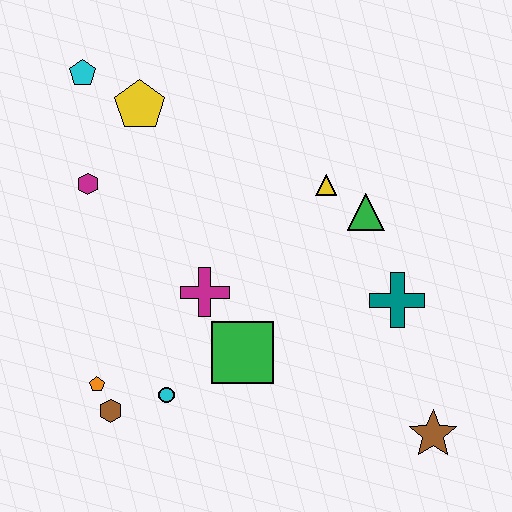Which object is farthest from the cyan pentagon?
The brown star is farthest from the cyan pentagon.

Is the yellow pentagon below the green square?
No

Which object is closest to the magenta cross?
The green square is closest to the magenta cross.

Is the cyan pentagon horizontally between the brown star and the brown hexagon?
No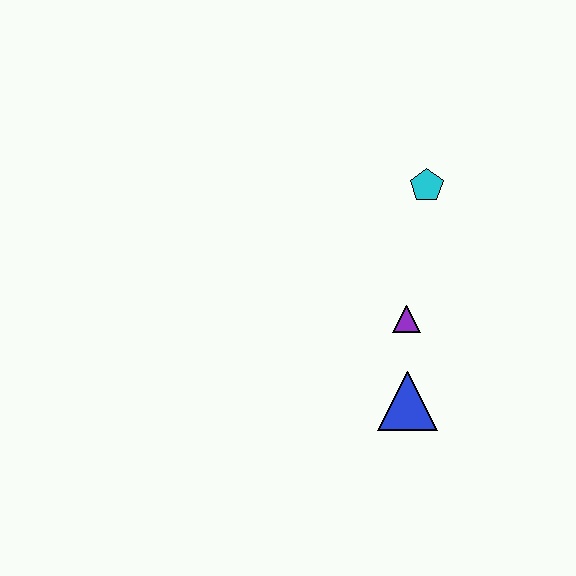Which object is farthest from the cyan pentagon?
The blue triangle is farthest from the cyan pentagon.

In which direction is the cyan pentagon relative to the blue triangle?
The cyan pentagon is above the blue triangle.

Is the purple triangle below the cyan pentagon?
Yes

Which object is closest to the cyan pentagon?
The purple triangle is closest to the cyan pentagon.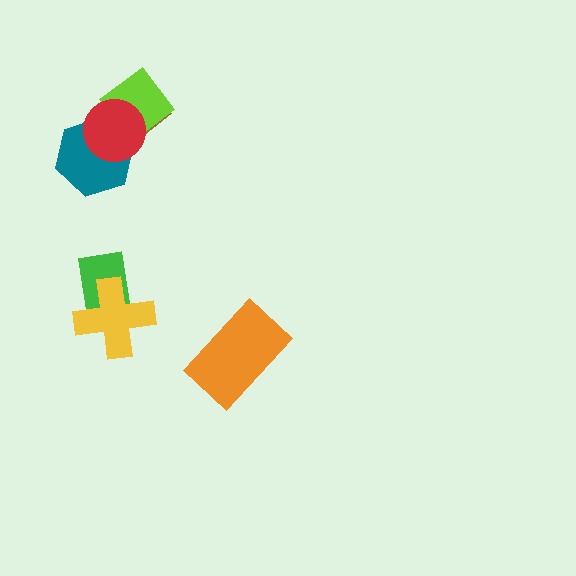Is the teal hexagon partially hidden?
Yes, it is partially covered by another shape.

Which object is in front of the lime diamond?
The red circle is in front of the lime diamond.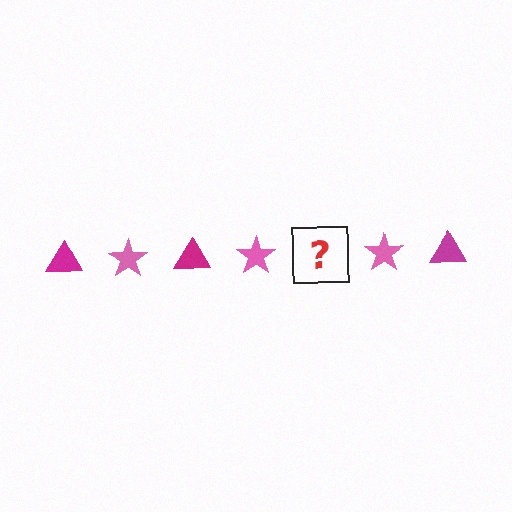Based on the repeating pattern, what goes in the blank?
The blank should be a magenta triangle.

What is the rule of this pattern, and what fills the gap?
The rule is that the pattern alternates between magenta triangle and pink star. The gap should be filled with a magenta triangle.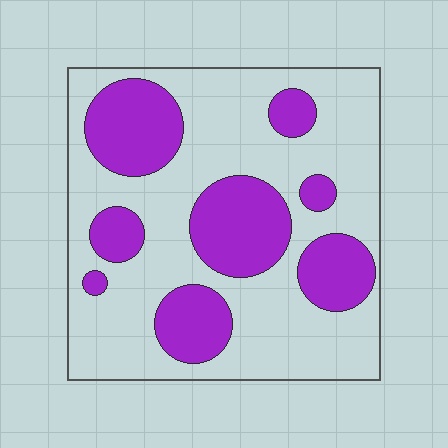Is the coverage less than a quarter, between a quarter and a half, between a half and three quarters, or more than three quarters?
Between a quarter and a half.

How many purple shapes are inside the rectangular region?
8.